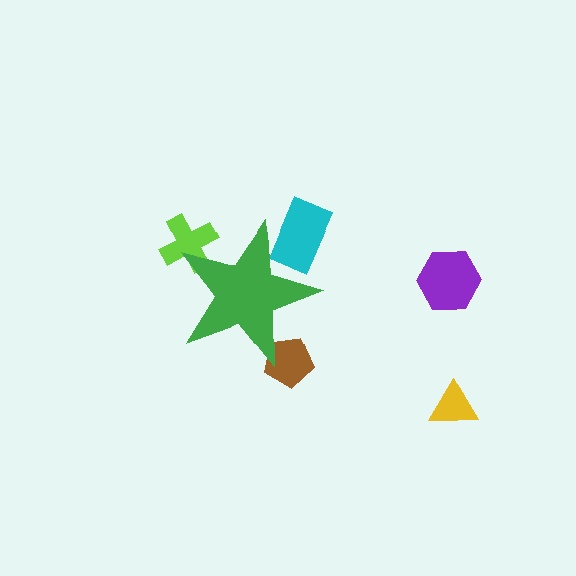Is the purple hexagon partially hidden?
No, the purple hexagon is fully visible.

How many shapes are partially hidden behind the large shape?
3 shapes are partially hidden.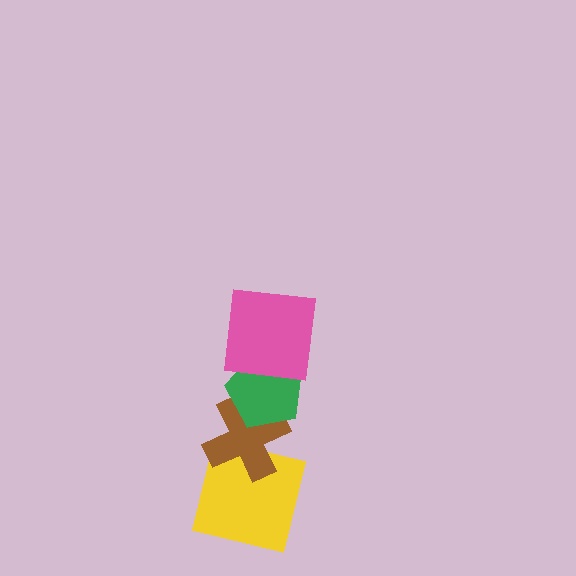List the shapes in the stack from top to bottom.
From top to bottom: the pink square, the green pentagon, the brown cross, the yellow square.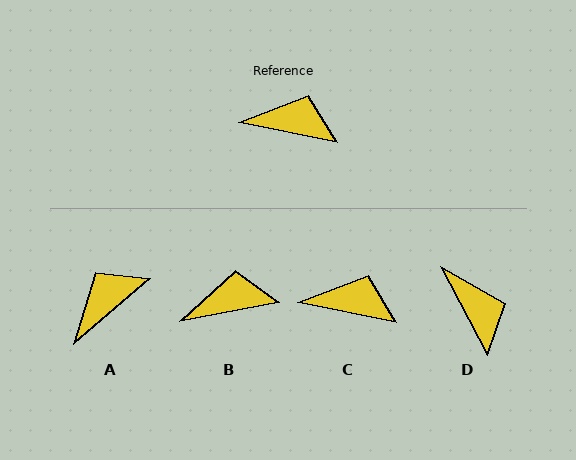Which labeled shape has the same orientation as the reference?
C.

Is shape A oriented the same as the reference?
No, it is off by about 52 degrees.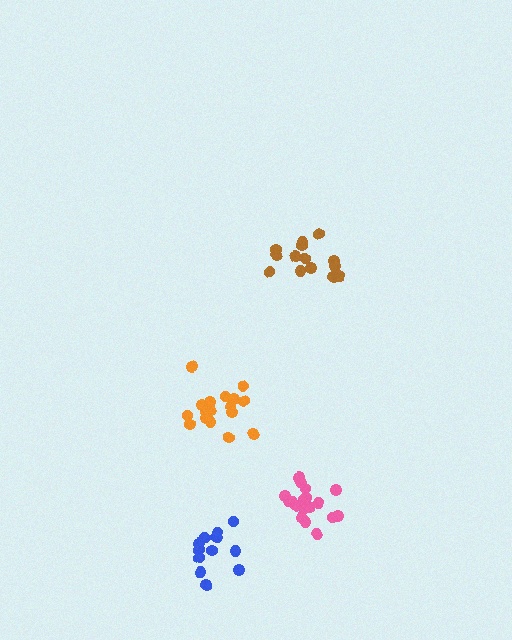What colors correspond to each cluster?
The clusters are colored: blue, pink, brown, orange.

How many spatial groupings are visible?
There are 4 spatial groupings.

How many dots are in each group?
Group 1: 13 dots, Group 2: 18 dots, Group 3: 14 dots, Group 4: 17 dots (62 total).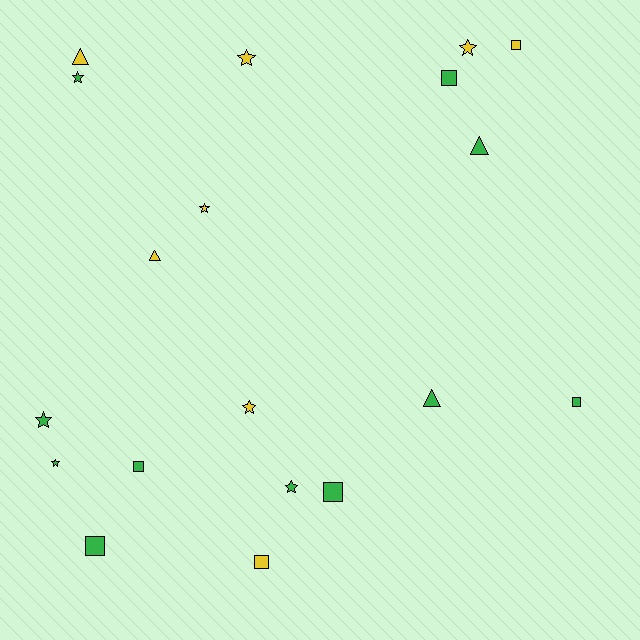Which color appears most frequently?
Green, with 11 objects.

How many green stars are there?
There are 4 green stars.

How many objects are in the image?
There are 19 objects.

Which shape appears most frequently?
Star, with 8 objects.